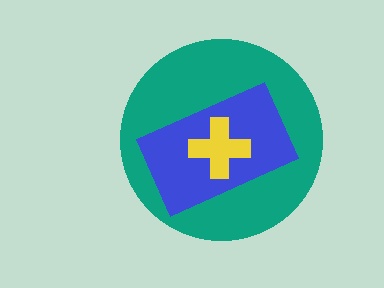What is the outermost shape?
The teal circle.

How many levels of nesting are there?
3.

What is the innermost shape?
The yellow cross.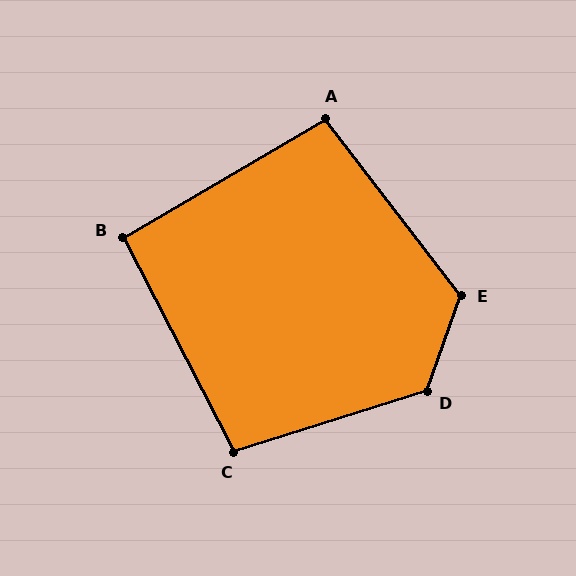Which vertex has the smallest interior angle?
B, at approximately 93 degrees.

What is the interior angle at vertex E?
Approximately 123 degrees (obtuse).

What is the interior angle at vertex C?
Approximately 100 degrees (obtuse).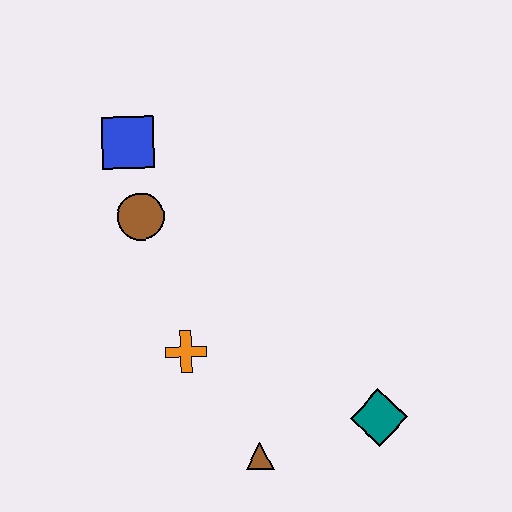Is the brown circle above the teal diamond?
Yes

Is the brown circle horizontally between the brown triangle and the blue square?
Yes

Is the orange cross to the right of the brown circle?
Yes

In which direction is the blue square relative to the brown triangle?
The blue square is above the brown triangle.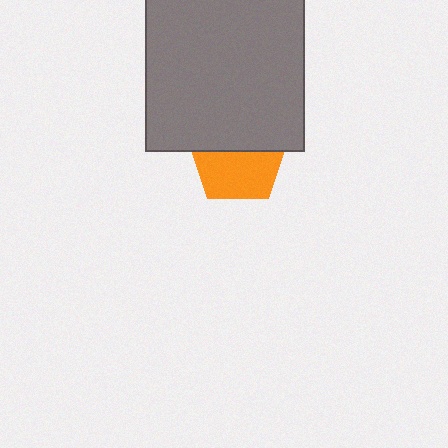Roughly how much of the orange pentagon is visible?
About half of it is visible (roughly 57%).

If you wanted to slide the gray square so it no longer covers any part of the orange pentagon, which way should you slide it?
Slide it up — that is the most direct way to separate the two shapes.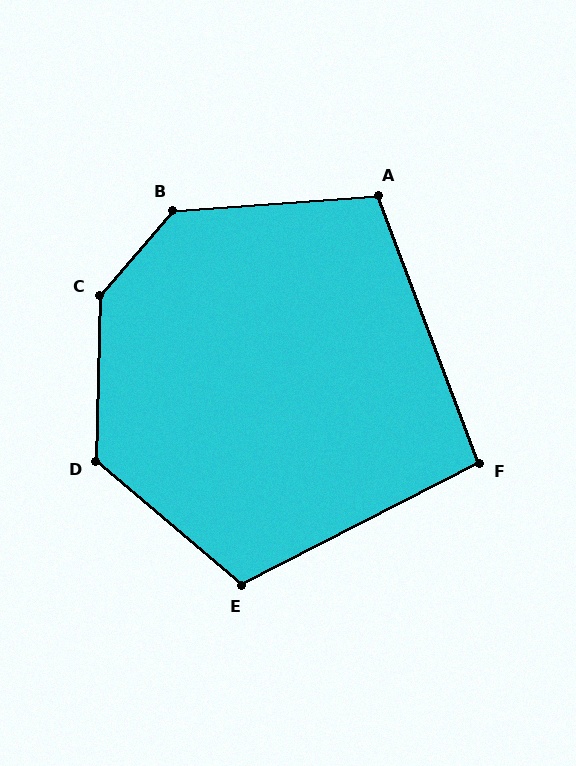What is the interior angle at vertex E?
Approximately 113 degrees (obtuse).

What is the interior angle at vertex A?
Approximately 107 degrees (obtuse).